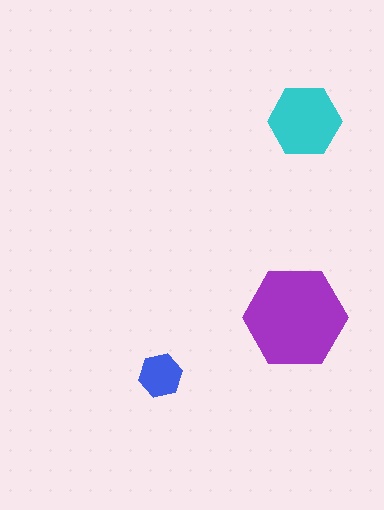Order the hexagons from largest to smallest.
the purple one, the cyan one, the blue one.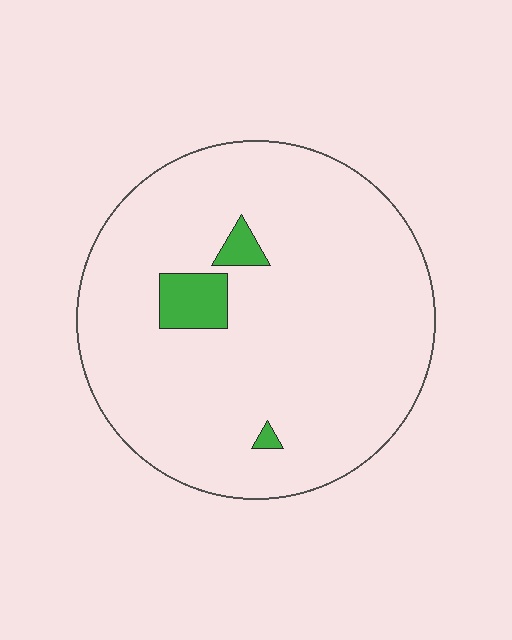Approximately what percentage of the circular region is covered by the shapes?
Approximately 5%.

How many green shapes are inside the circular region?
3.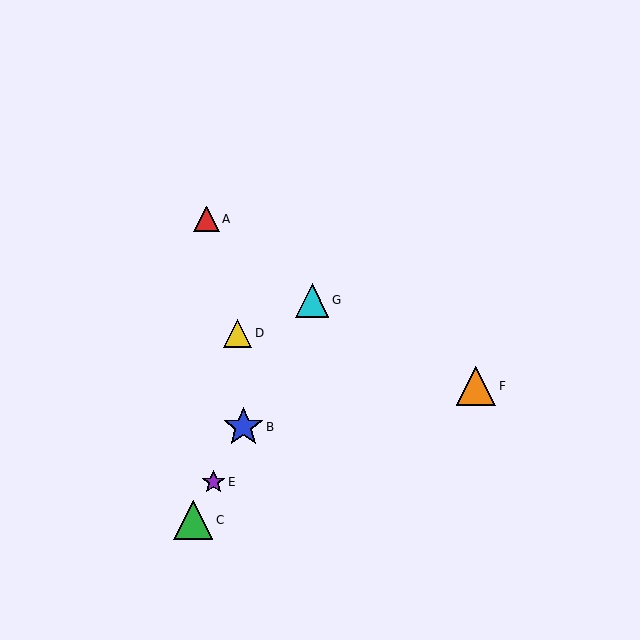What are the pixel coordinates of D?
Object D is at (238, 333).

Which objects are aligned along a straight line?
Objects B, C, E, G are aligned along a straight line.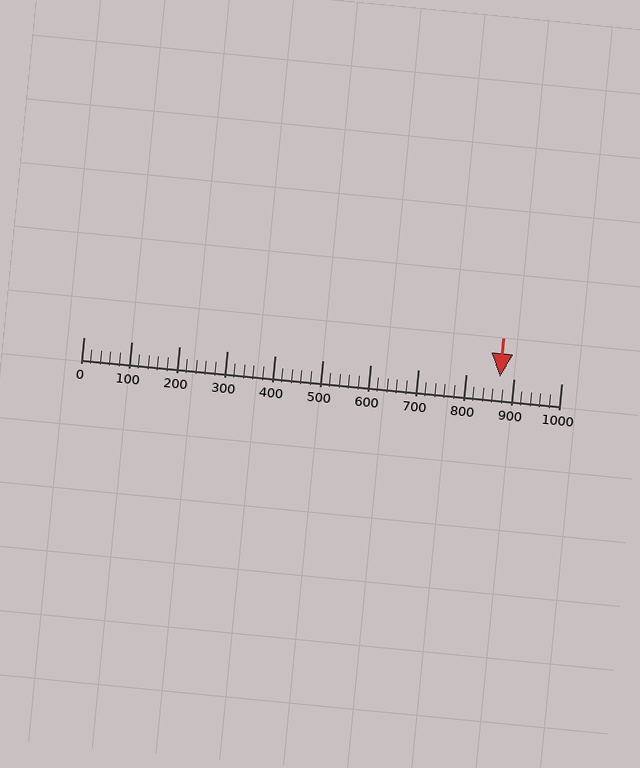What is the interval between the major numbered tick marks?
The major tick marks are spaced 100 units apart.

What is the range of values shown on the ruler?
The ruler shows values from 0 to 1000.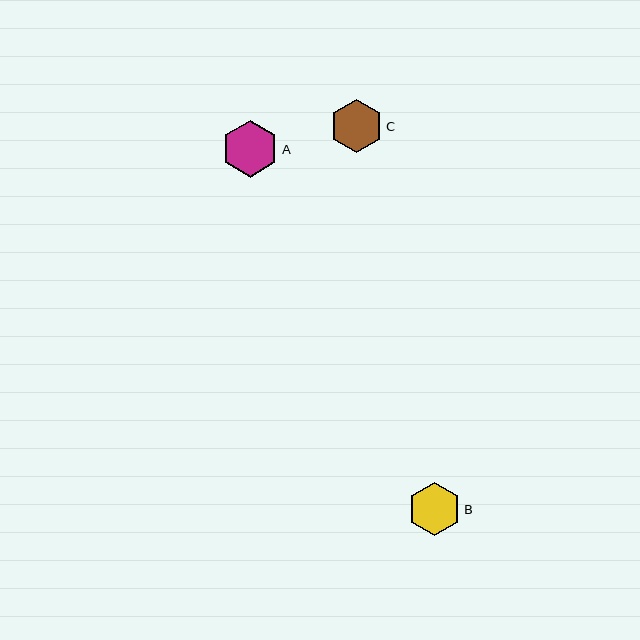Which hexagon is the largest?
Hexagon A is the largest with a size of approximately 57 pixels.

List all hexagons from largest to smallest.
From largest to smallest: A, C, B.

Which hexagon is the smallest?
Hexagon B is the smallest with a size of approximately 53 pixels.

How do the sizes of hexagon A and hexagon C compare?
Hexagon A and hexagon C are approximately the same size.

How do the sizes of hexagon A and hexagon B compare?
Hexagon A and hexagon B are approximately the same size.